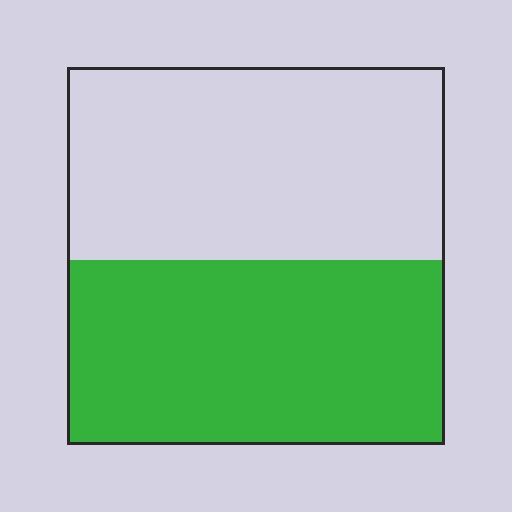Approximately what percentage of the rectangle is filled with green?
Approximately 50%.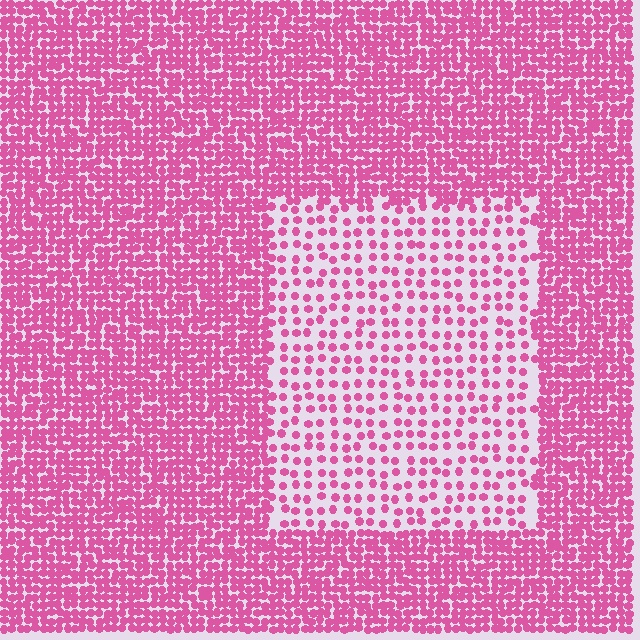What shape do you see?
I see a rectangle.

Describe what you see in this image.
The image contains small pink elements arranged at two different densities. A rectangle-shaped region is visible where the elements are less densely packed than the surrounding area.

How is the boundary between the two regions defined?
The boundary is defined by a change in element density (approximately 2.5x ratio). All elements are the same color, size, and shape.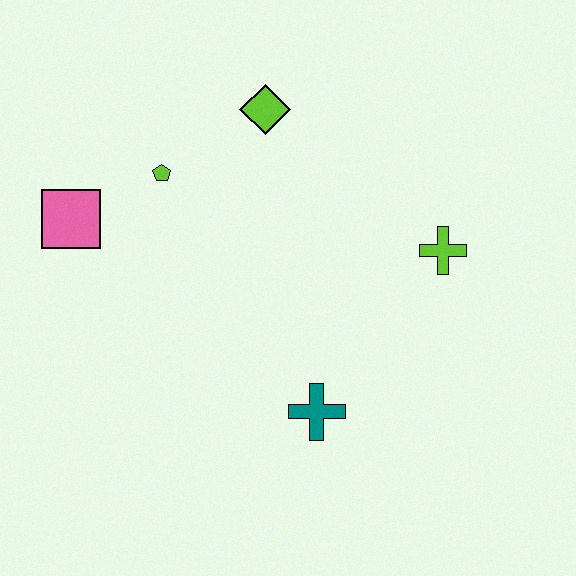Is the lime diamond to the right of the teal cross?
No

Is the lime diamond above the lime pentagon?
Yes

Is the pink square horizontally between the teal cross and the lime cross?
No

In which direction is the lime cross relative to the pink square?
The lime cross is to the right of the pink square.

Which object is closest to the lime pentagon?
The pink square is closest to the lime pentagon.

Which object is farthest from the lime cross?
The pink square is farthest from the lime cross.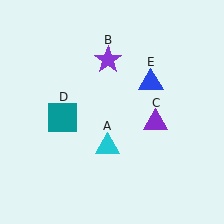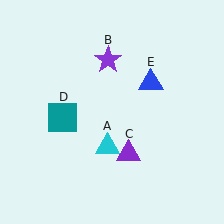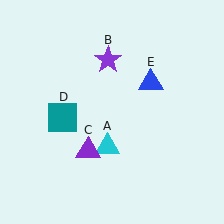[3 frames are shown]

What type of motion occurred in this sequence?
The purple triangle (object C) rotated clockwise around the center of the scene.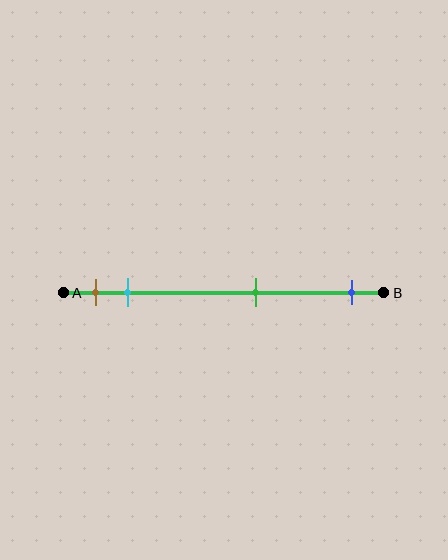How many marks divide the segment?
There are 4 marks dividing the segment.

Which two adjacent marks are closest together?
The brown and cyan marks are the closest adjacent pair.